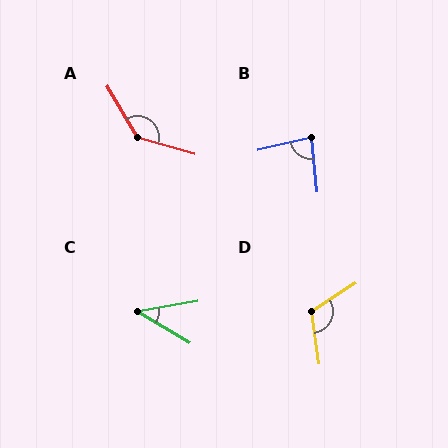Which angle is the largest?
A, at approximately 136 degrees.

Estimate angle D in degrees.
Approximately 115 degrees.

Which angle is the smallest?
C, at approximately 41 degrees.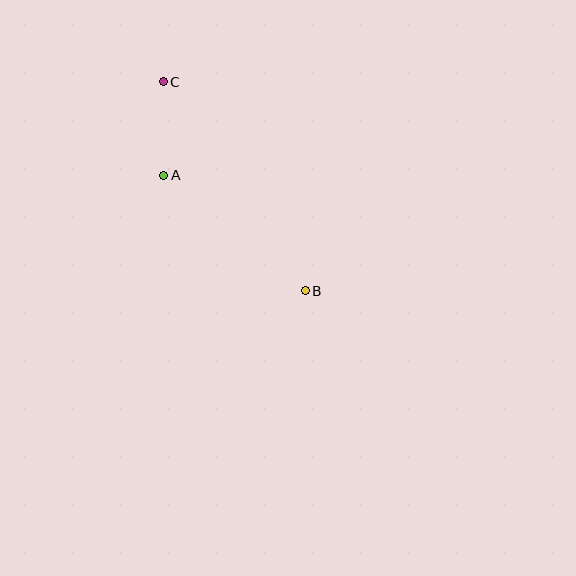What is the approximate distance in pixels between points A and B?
The distance between A and B is approximately 183 pixels.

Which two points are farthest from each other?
Points B and C are farthest from each other.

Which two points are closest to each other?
Points A and C are closest to each other.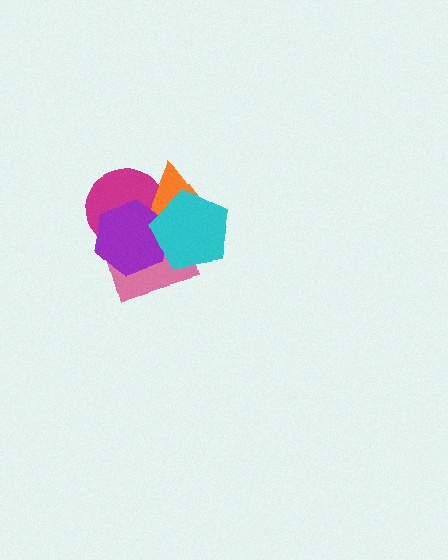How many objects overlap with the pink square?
4 objects overlap with the pink square.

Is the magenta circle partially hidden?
Yes, it is partially covered by another shape.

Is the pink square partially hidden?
Yes, it is partially covered by another shape.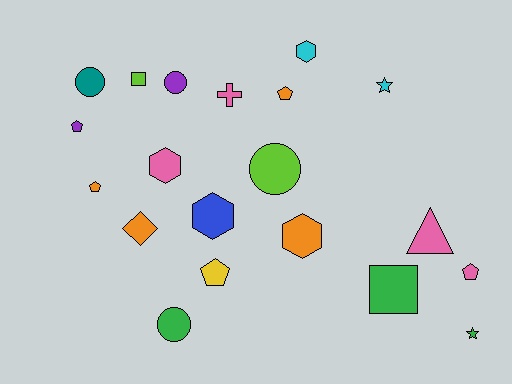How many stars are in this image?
There are 2 stars.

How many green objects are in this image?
There are 3 green objects.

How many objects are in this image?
There are 20 objects.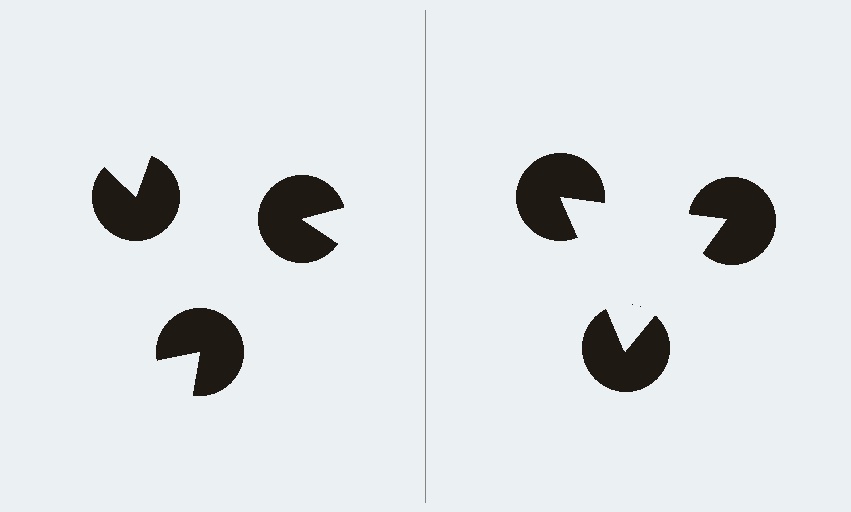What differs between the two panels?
The pac-man discs are positioned identically on both sides; only the wedge orientations differ. On the right they align to a triangle; on the left they are misaligned.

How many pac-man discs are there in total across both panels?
6 — 3 on each side.